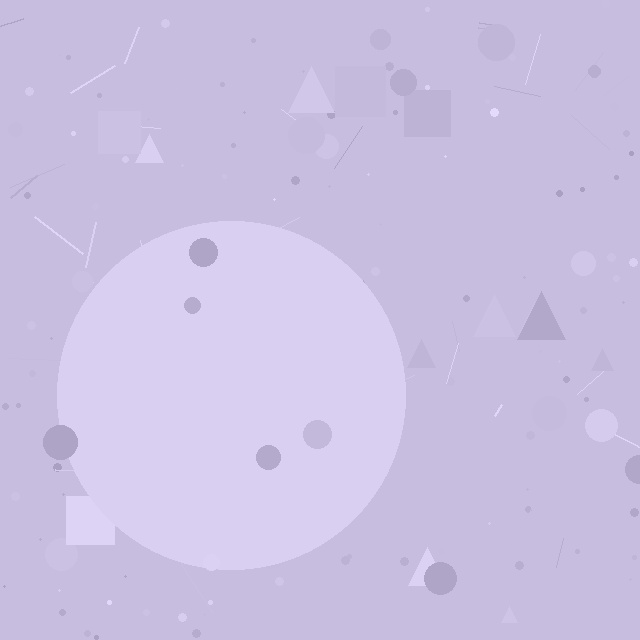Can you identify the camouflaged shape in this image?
The camouflaged shape is a circle.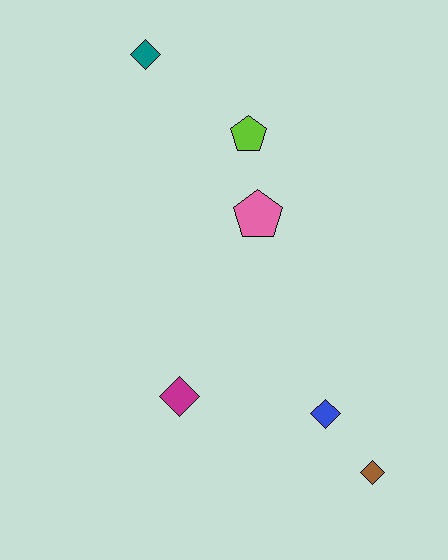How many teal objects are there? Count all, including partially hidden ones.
There is 1 teal object.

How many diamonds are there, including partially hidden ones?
There are 4 diamonds.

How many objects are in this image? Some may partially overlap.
There are 6 objects.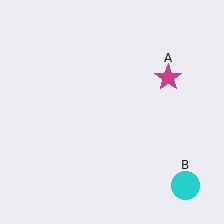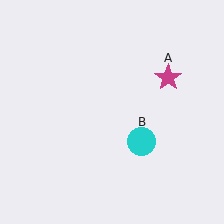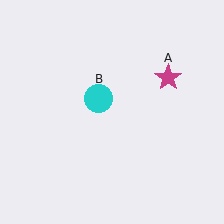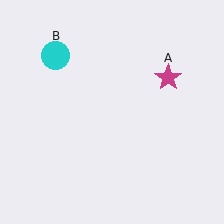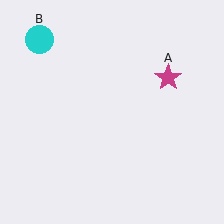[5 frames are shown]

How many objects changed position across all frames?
1 object changed position: cyan circle (object B).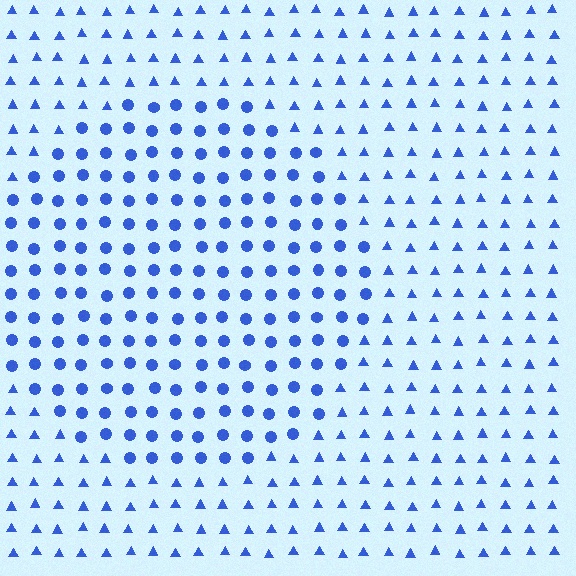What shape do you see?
I see a circle.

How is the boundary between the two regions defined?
The boundary is defined by a change in element shape: circles inside vs. triangles outside. All elements share the same color and spacing.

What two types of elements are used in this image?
The image uses circles inside the circle region and triangles outside it.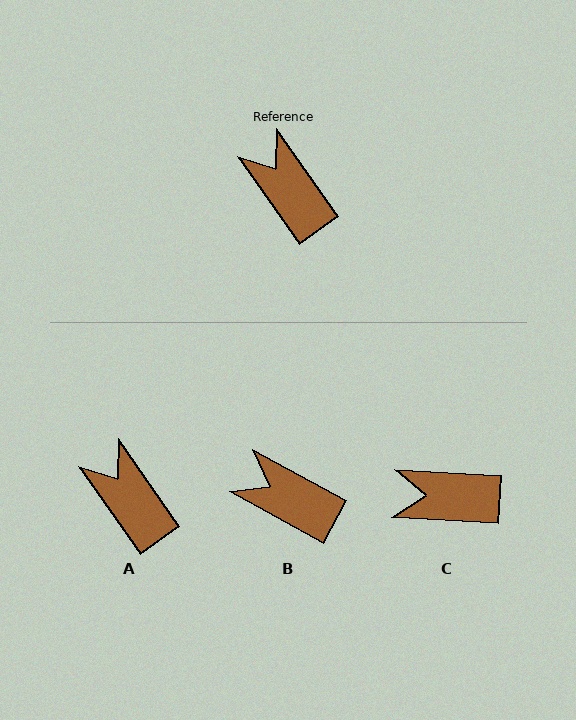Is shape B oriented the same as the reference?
No, it is off by about 26 degrees.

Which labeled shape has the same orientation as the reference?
A.